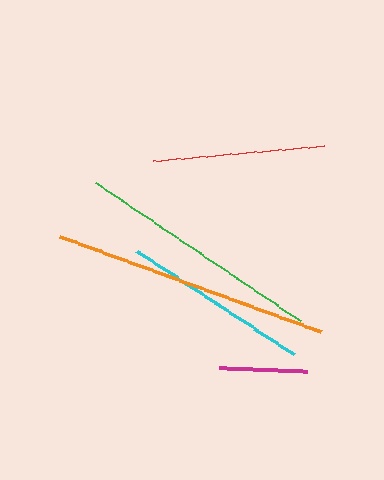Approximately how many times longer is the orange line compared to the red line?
The orange line is approximately 1.6 times the length of the red line.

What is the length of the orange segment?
The orange segment is approximately 279 pixels long.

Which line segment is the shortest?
The magenta line is the shortest at approximately 88 pixels.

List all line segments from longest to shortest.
From longest to shortest: orange, green, cyan, red, magenta.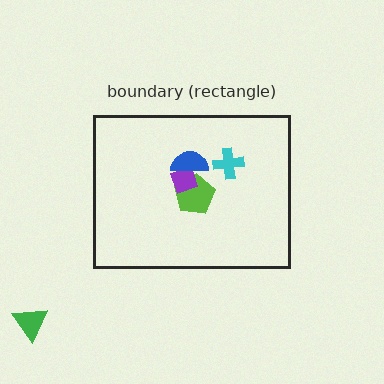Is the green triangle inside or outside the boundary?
Outside.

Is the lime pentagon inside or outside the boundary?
Inside.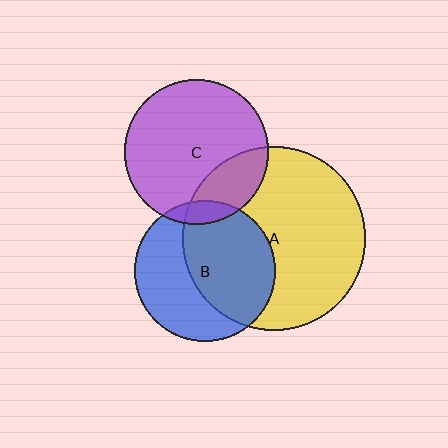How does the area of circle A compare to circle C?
Approximately 1.6 times.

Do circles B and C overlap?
Yes.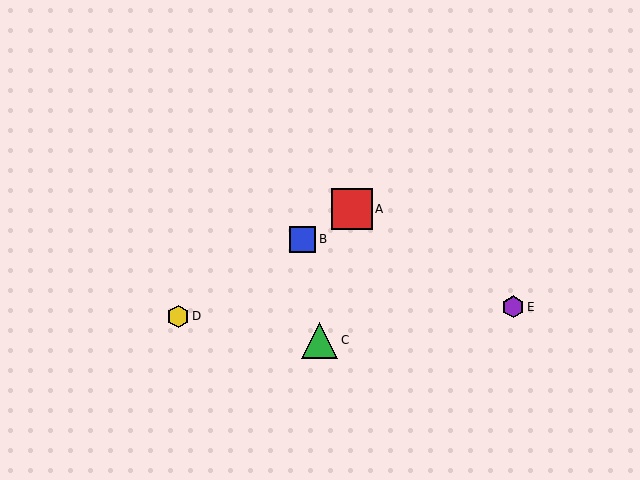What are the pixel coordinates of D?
Object D is at (178, 316).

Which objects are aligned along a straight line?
Objects A, B, D are aligned along a straight line.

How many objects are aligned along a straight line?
3 objects (A, B, D) are aligned along a straight line.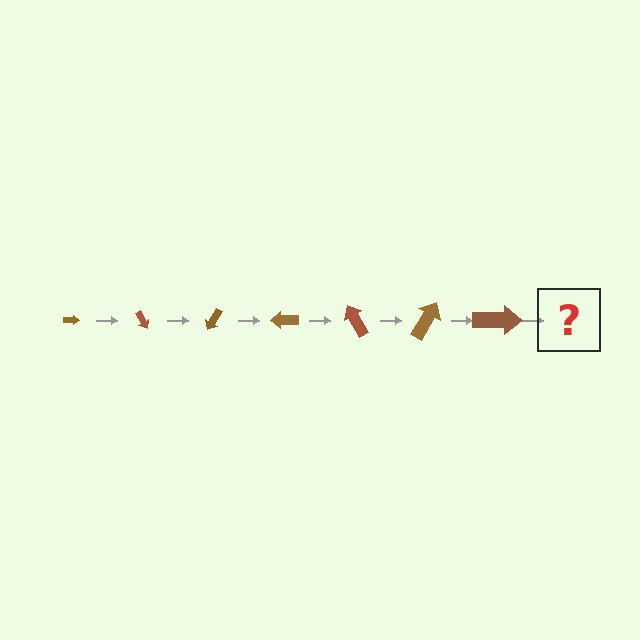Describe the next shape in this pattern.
It should be an arrow, larger than the previous one and rotated 420 degrees from the start.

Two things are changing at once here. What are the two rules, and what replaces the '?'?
The two rules are that the arrow grows larger each step and it rotates 60 degrees each step. The '?' should be an arrow, larger than the previous one and rotated 420 degrees from the start.